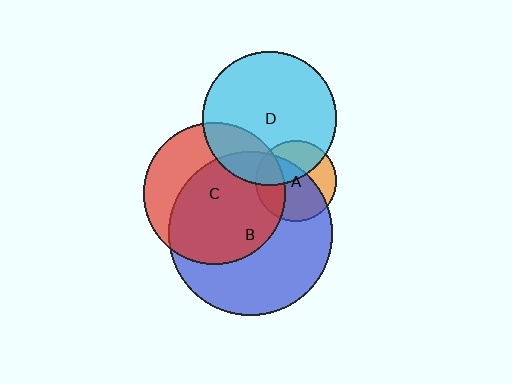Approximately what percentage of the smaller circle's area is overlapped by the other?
Approximately 65%.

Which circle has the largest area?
Circle B (blue).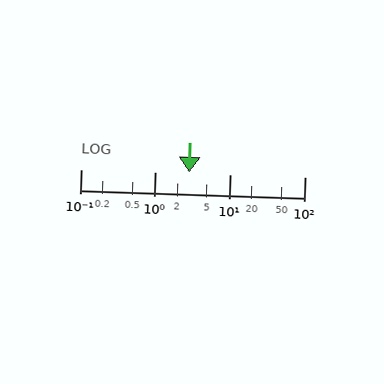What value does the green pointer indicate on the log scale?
The pointer indicates approximately 2.8.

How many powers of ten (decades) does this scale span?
The scale spans 3 decades, from 0.1 to 100.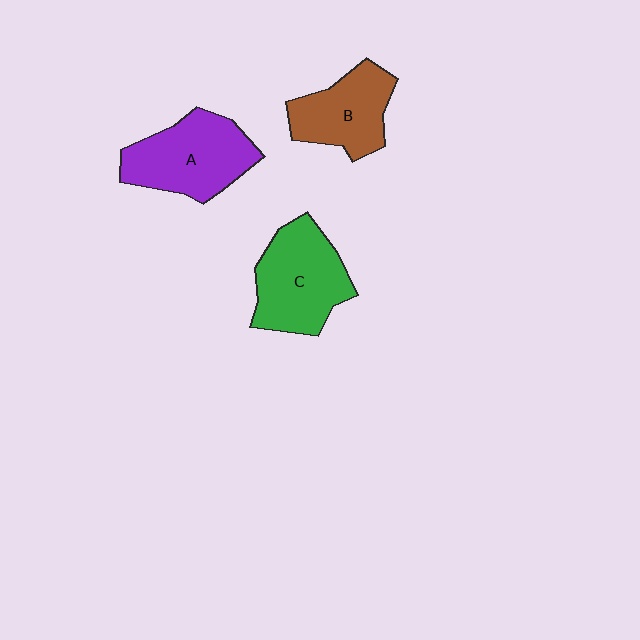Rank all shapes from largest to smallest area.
From largest to smallest: C (green), A (purple), B (brown).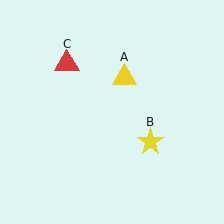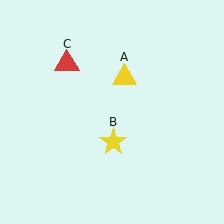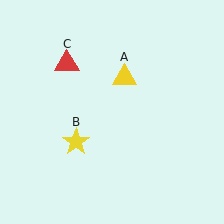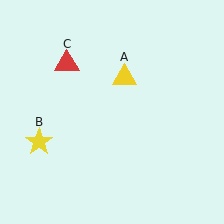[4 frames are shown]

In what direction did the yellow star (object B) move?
The yellow star (object B) moved left.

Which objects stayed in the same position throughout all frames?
Yellow triangle (object A) and red triangle (object C) remained stationary.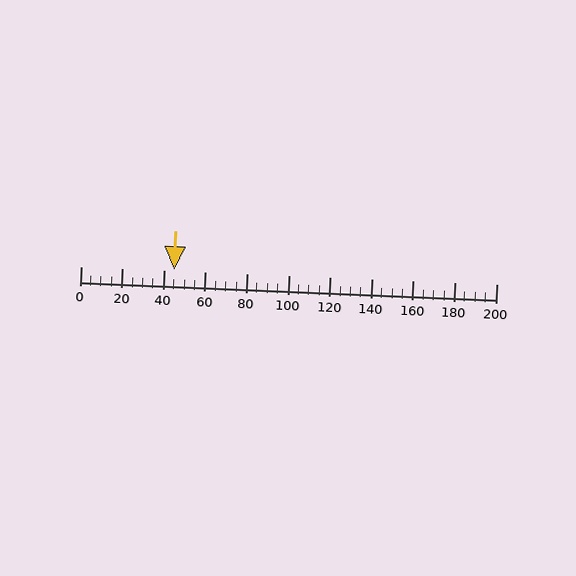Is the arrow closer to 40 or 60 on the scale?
The arrow is closer to 40.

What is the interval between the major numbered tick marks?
The major tick marks are spaced 20 units apart.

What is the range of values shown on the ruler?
The ruler shows values from 0 to 200.